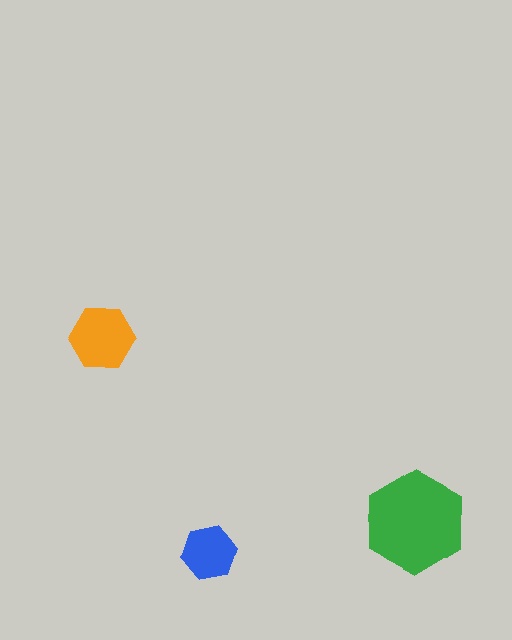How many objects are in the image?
There are 3 objects in the image.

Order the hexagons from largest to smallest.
the green one, the orange one, the blue one.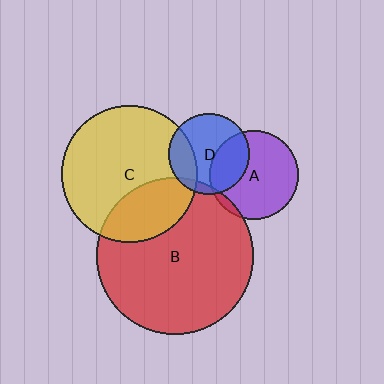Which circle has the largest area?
Circle B (red).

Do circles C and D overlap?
Yes.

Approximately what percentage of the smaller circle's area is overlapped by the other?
Approximately 25%.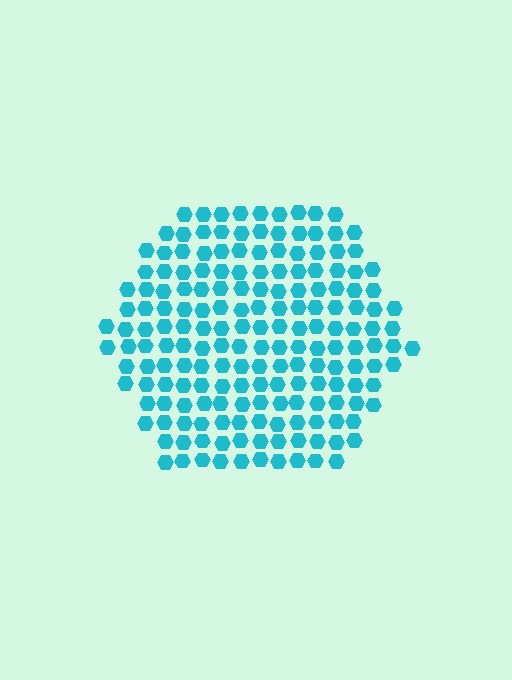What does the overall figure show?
The overall figure shows a hexagon.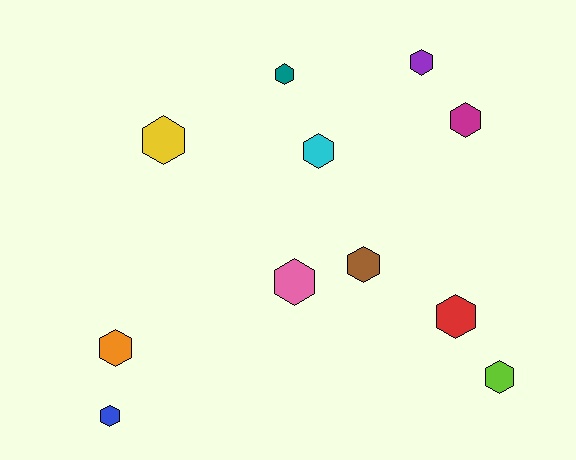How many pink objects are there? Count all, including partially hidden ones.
There is 1 pink object.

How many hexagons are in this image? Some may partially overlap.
There are 11 hexagons.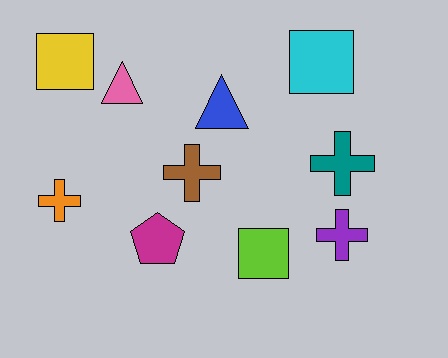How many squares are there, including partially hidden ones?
There are 3 squares.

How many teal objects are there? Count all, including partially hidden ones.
There is 1 teal object.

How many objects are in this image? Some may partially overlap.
There are 10 objects.